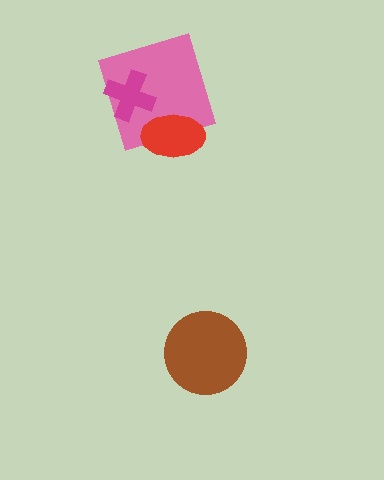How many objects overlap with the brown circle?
0 objects overlap with the brown circle.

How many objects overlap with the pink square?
2 objects overlap with the pink square.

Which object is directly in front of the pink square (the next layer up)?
The magenta cross is directly in front of the pink square.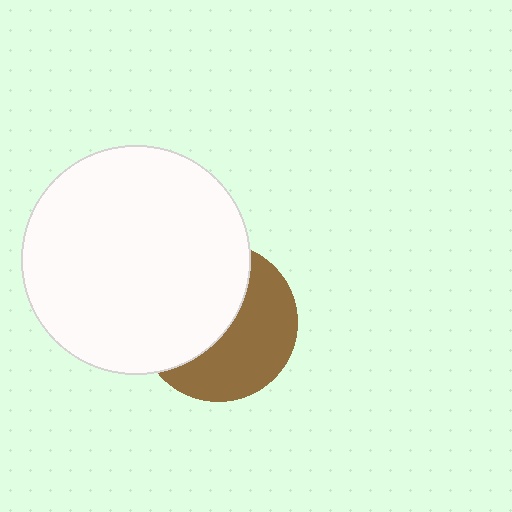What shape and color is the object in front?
The object in front is a white circle.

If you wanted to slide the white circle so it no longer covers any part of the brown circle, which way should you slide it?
Slide it left — that is the most direct way to separate the two shapes.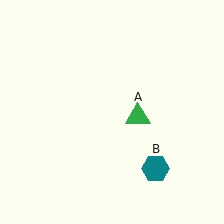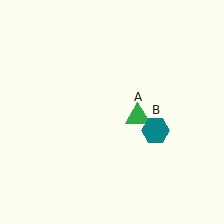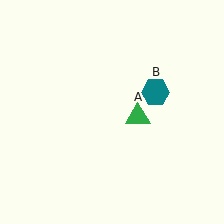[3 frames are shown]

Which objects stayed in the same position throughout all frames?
Green triangle (object A) remained stationary.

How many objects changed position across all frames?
1 object changed position: teal hexagon (object B).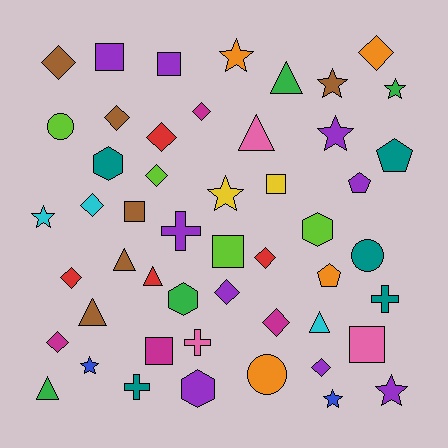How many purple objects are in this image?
There are 9 purple objects.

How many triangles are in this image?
There are 7 triangles.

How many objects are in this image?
There are 50 objects.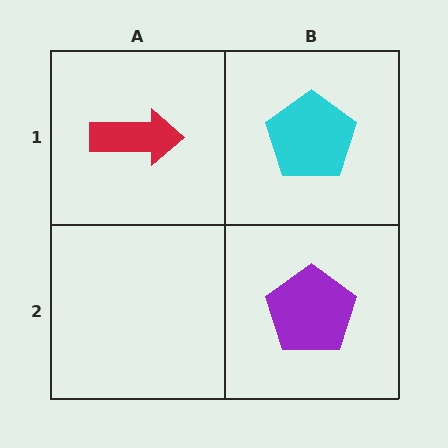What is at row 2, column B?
A purple pentagon.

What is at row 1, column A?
A red arrow.